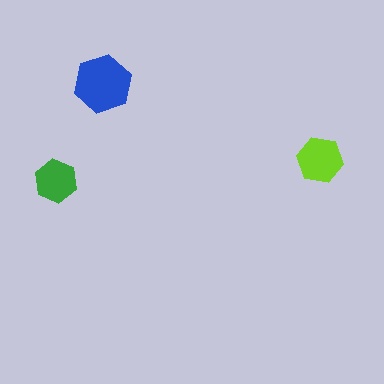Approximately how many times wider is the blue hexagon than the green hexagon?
About 1.5 times wider.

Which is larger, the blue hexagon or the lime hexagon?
The blue one.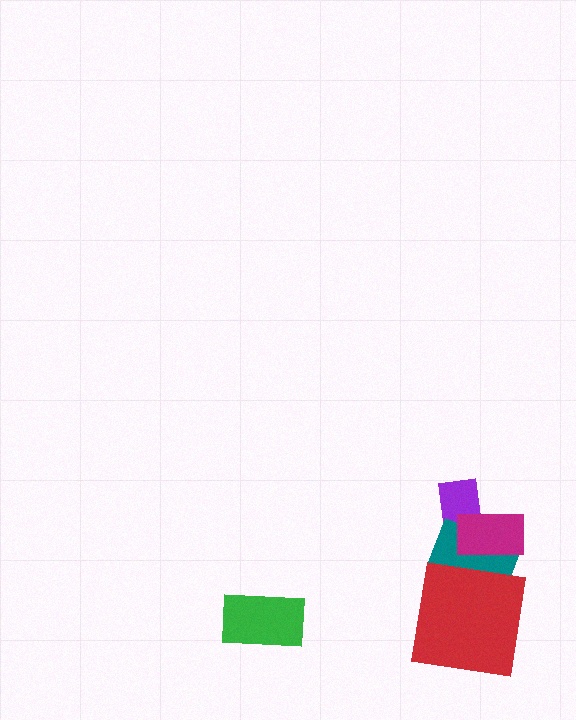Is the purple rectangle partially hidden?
Yes, it is partially covered by another shape.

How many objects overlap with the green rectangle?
0 objects overlap with the green rectangle.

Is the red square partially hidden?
No, no other shape covers it.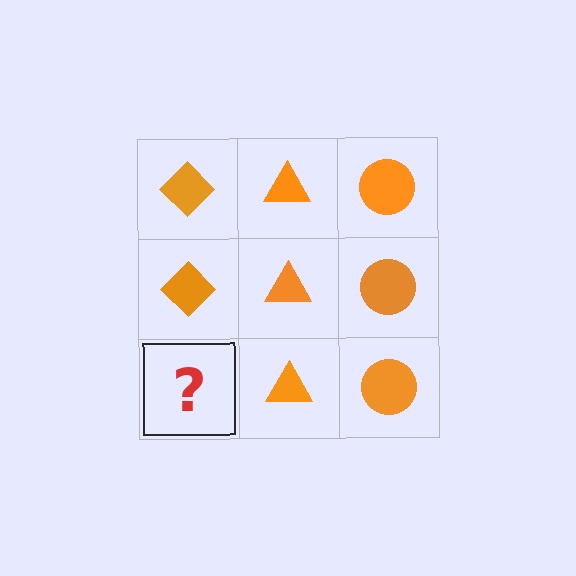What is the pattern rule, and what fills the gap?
The rule is that each column has a consistent shape. The gap should be filled with an orange diamond.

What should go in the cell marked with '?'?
The missing cell should contain an orange diamond.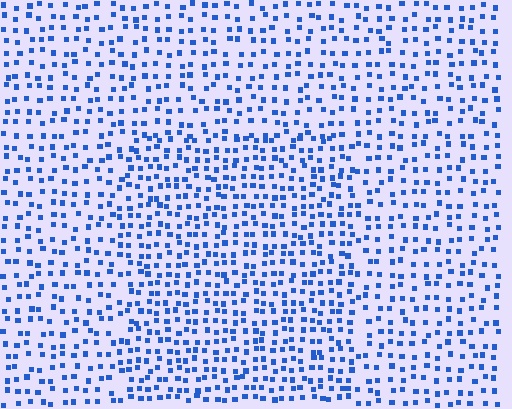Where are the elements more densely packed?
The elements are more densely packed inside the rectangle boundary.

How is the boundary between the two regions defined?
The boundary is defined by a change in element density (approximately 1.5x ratio). All elements are the same color, size, and shape.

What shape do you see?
I see a rectangle.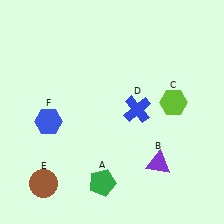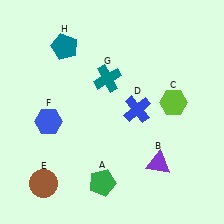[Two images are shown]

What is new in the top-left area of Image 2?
A teal cross (G) was added in the top-left area of Image 2.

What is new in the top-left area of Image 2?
A teal pentagon (H) was added in the top-left area of Image 2.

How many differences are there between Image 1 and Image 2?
There are 2 differences between the two images.